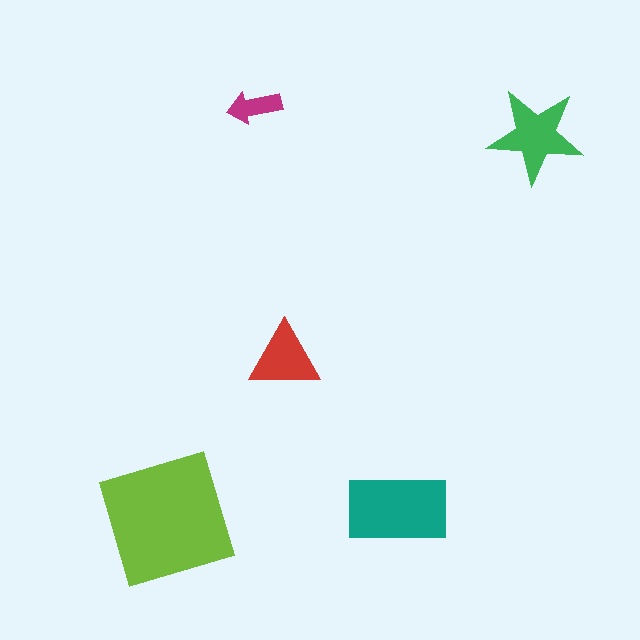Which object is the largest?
The lime square.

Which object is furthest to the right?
The green star is rightmost.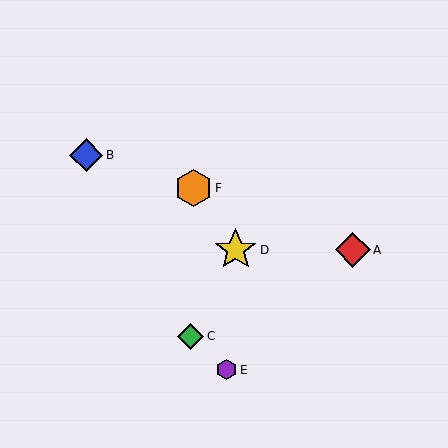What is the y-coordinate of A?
Object A is at y≈250.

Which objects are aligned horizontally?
Objects A, D are aligned horizontally.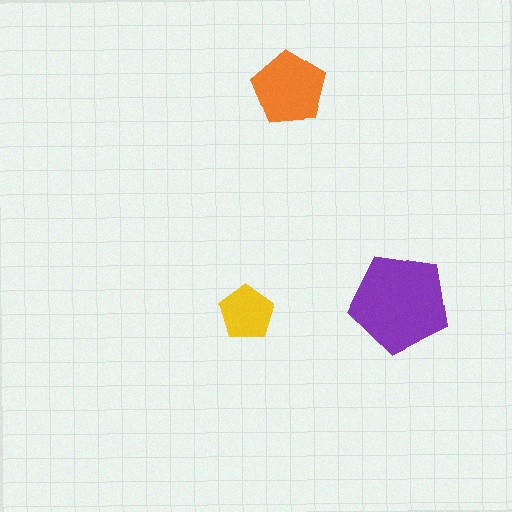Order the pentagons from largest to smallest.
the purple one, the orange one, the yellow one.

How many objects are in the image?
There are 3 objects in the image.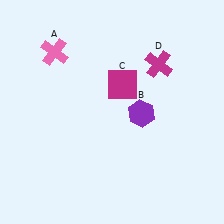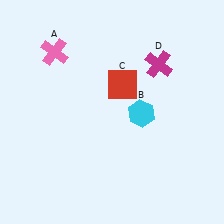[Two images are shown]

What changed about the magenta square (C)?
In Image 1, C is magenta. In Image 2, it changed to red.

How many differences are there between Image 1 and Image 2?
There are 2 differences between the two images.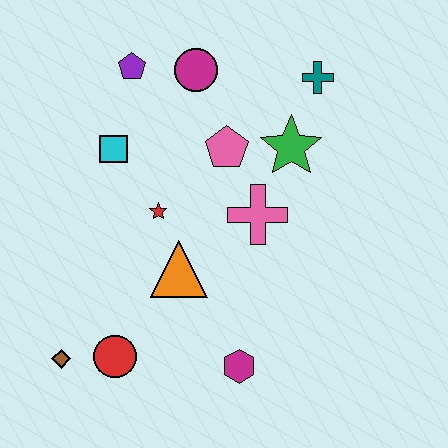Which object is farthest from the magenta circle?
The brown diamond is farthest from the magenta circle.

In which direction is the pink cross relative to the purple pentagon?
The pink cross is below the purple pentagon.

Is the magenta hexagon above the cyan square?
No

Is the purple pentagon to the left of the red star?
Yes